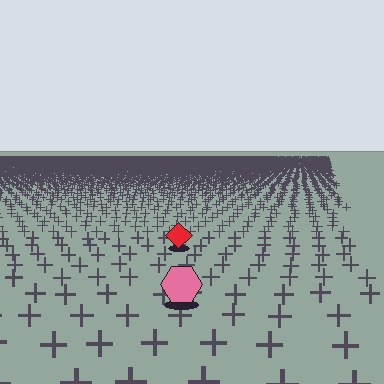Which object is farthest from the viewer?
The red diamond is farthest from the viewer. It appears smaller and the ground texture around it is denser.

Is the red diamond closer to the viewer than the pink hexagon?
No. The pink hexagon is closer — you can tell from the texture gradient: the ground texture is coarser near it.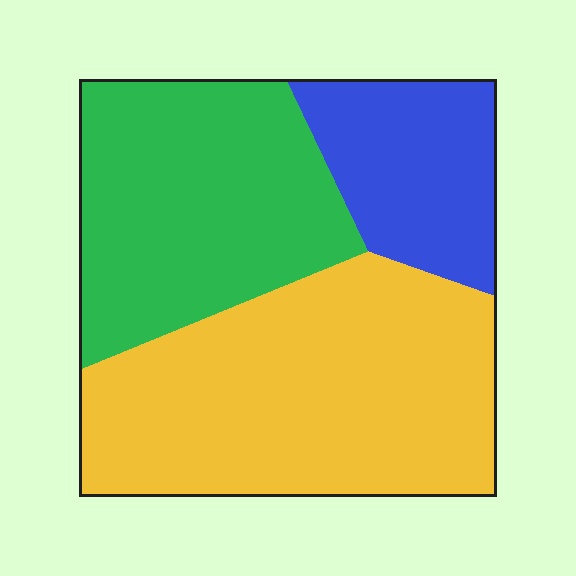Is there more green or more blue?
Green.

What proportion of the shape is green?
Green covers roughly 35% of the shape.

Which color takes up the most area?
Yellow, at roughly 45%.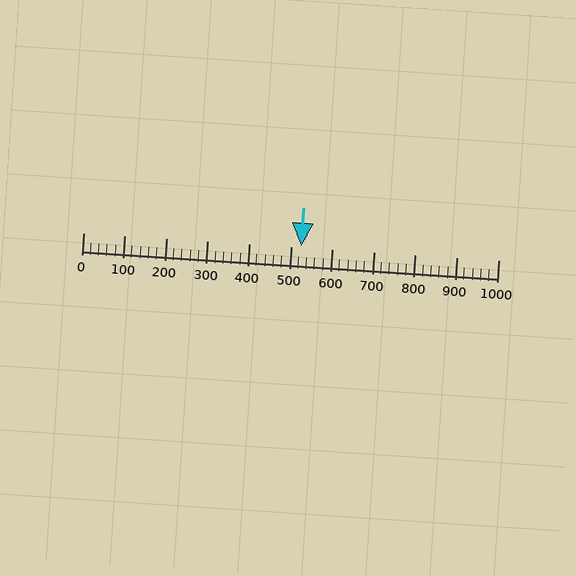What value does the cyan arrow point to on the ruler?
The cyan arrow points to approximately 526.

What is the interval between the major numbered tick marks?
The major tick marks are spaced 100 units apart.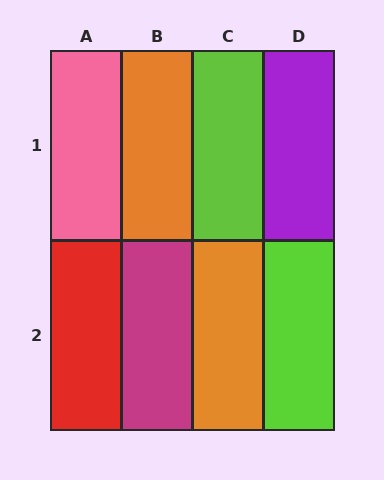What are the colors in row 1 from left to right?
Pink, orange, lime, purple.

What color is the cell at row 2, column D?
Lime.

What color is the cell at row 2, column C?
Orange.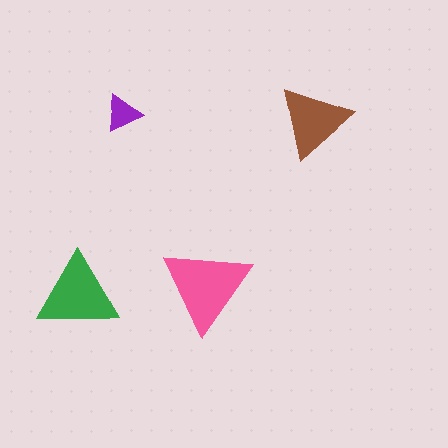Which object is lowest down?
The green triangle is bottommost.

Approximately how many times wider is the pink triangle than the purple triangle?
About 2.5 times wider.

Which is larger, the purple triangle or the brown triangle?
The brown one.